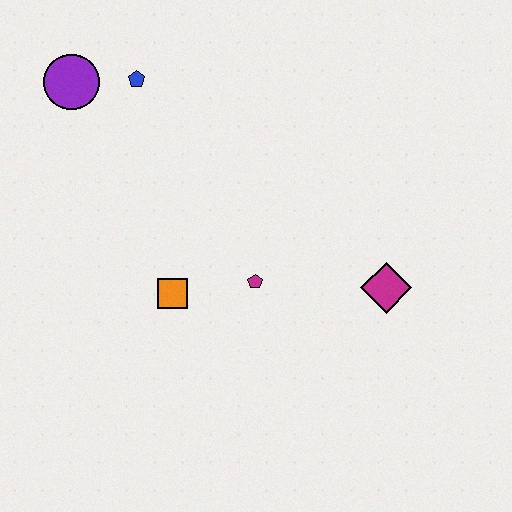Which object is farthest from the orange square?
The purple circle is farthest from the orange square.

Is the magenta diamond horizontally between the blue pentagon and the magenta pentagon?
No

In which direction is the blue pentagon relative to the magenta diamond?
The blue pentagon is to the left of the magenta diamond.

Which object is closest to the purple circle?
The blue pentagon is closest to the purple circle.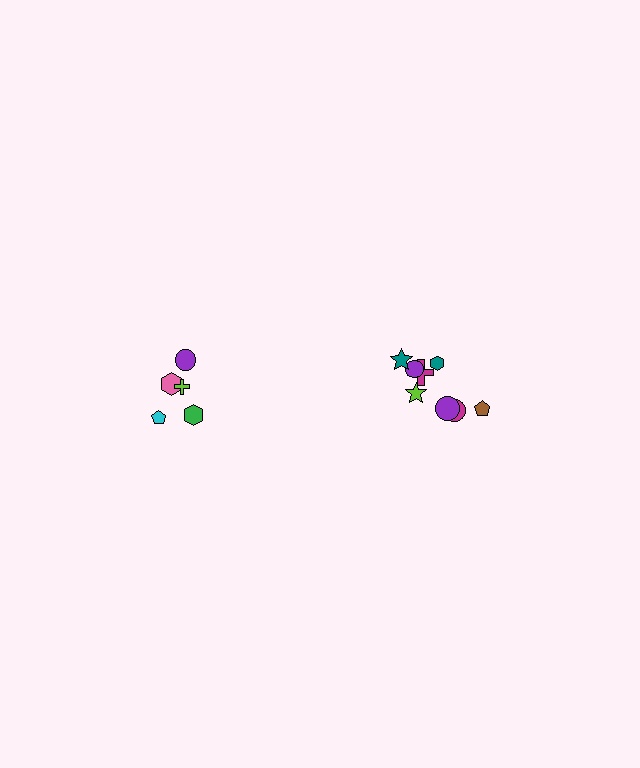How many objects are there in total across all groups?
There are 13 objects.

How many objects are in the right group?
There are 8 objects.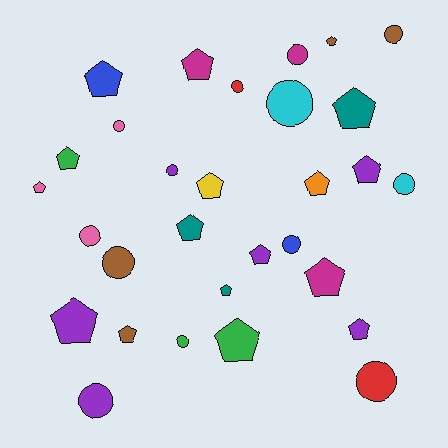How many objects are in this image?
There are 30 objects.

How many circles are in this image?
There are 13 circles.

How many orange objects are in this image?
There is 1 orange object.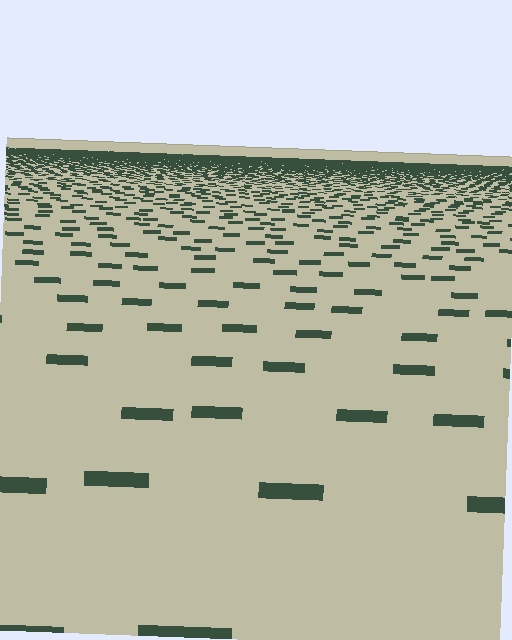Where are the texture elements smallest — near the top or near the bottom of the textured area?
Near the top.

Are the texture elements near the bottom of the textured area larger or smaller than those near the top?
Larger. Near the bottom, elements are closer to the viewer and appear at a bigger on-screen size.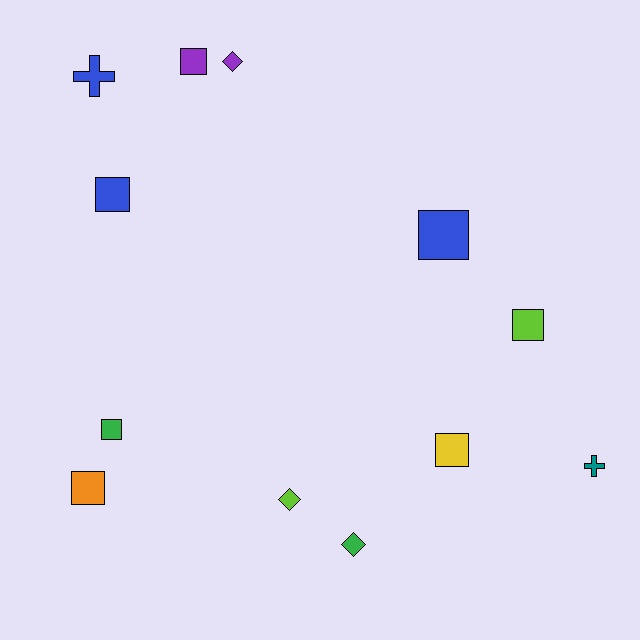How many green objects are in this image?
There are 2 green objects.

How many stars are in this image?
There are no stars.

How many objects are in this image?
There are 12 objects.